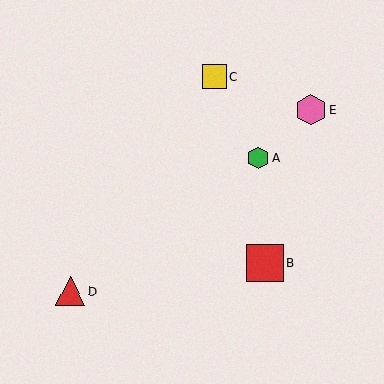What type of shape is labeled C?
Shape C is a yellow square.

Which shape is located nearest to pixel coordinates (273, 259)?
The red square (labeled B) at (264, 264) is nearest to that location.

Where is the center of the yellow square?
The center of the yellow square is at (214, 77).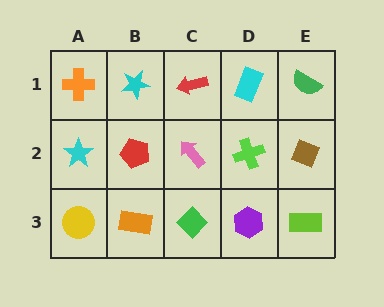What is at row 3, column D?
A purple hexagon.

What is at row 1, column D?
A cyan rectangle.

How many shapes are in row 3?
5 shapes.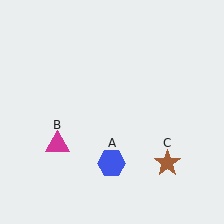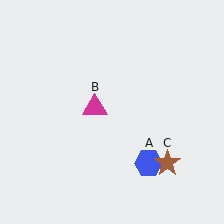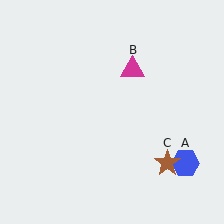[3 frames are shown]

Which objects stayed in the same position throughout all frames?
Brown star (object C) remained stationary.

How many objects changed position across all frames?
2 objects changed position: blue hexagon (object A), magenta triangle (object B).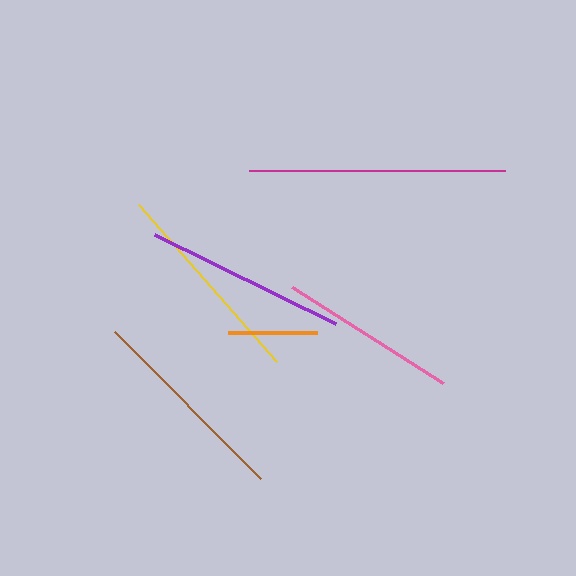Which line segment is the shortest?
The orange line is the shortest at approximately 88 pixels.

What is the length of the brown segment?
The brown segment is approximately 207 pixels long.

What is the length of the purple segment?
The purple segment is approximately 202 pixels long.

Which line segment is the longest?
The magenta line is the longest at approximately 256 pixels.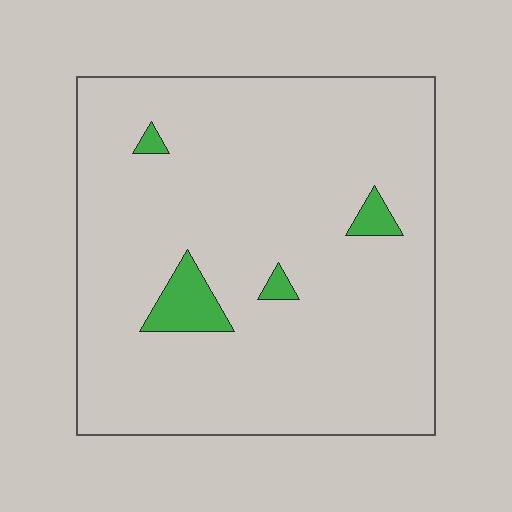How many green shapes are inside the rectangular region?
4.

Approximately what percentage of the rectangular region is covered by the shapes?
Approximately 5%.